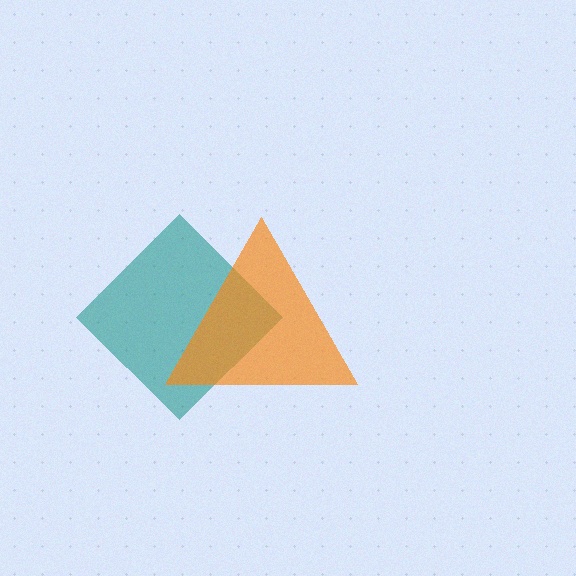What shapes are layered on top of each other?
The layered shapes are: a teal diamond, an orange triangle.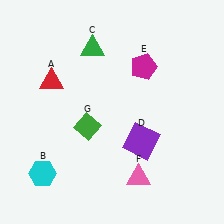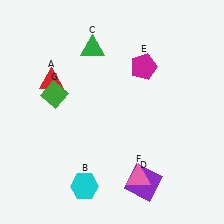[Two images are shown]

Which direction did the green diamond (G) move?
The green diamond (G) moved left.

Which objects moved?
The objects that moved are: the cyan hexagon (B), the purple square (D), the green diamond (G).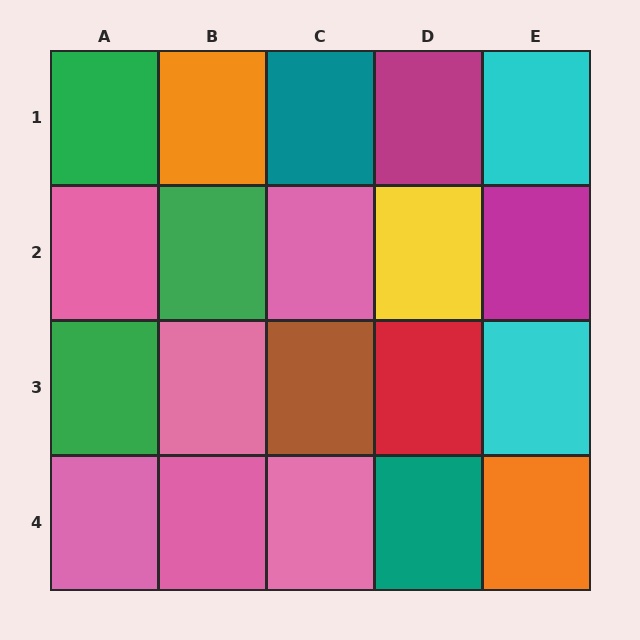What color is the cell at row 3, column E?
Cyan.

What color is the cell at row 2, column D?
Yellow.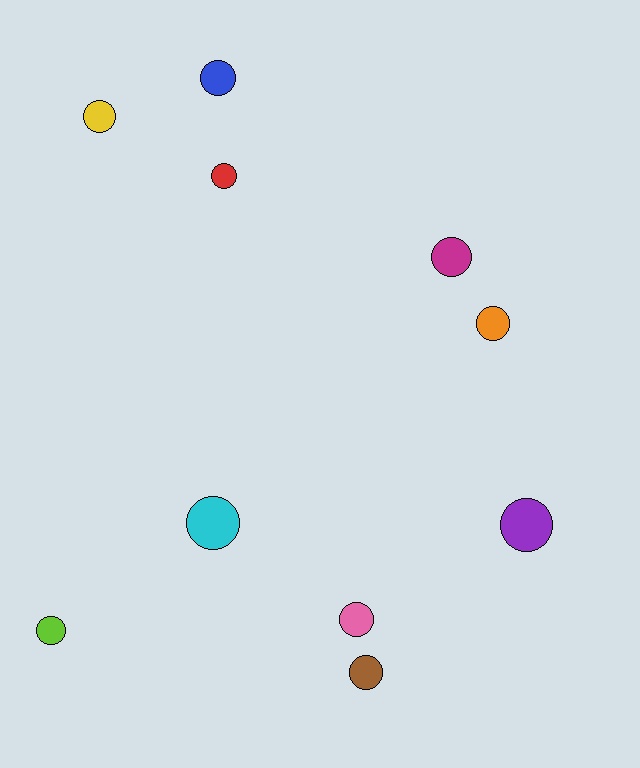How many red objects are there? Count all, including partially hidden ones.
There is 1 red object.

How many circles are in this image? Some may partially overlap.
There are 10 circles.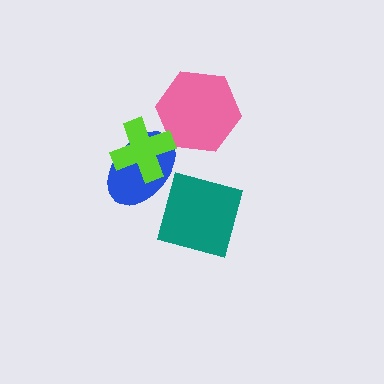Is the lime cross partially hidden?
No, no other shape covers it.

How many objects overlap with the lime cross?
2 objects overlap with the lime cross.